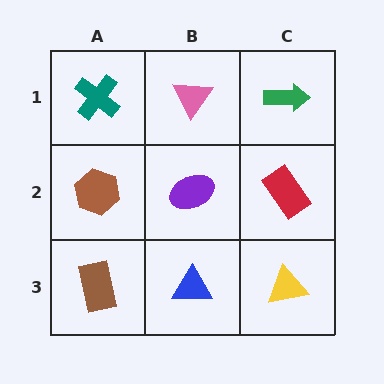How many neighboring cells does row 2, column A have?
3.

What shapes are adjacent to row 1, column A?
A brown hexagon (row 2, column A), a pink triangle (row 1, column B).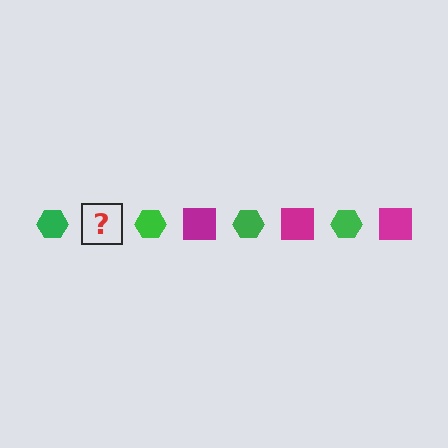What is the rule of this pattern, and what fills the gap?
The rule is that the pattern alternates between green hexagon and magenta square. The gap should be filled with a magenta square.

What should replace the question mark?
The question mark should be replaced with a magenta square.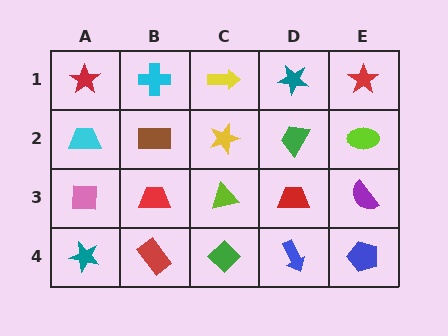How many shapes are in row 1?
5 shapes.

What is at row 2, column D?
A green trapezoid.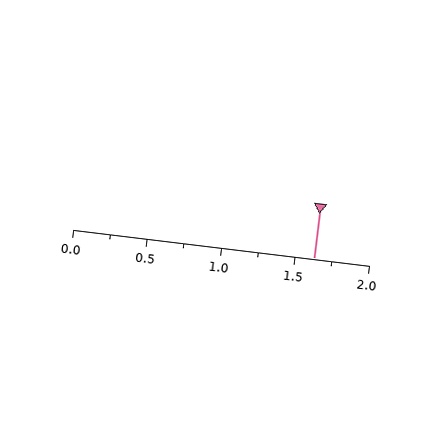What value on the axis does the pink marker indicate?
The marker indicates approximately 1.62.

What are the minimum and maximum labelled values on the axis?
The axis runs from 0.0 to 2.0.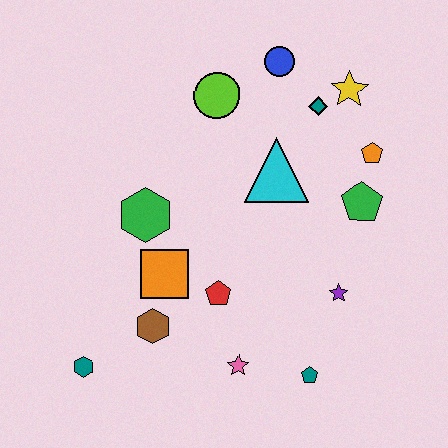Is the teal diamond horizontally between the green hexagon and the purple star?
Yes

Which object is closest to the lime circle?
The blue circle is closest to the lime circle.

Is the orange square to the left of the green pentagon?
Yes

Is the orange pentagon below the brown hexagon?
No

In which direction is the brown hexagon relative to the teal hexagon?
The brown hexagon is to the right of the teal hexagon.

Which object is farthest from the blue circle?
The teal hexagon is farthest from the blue circle.